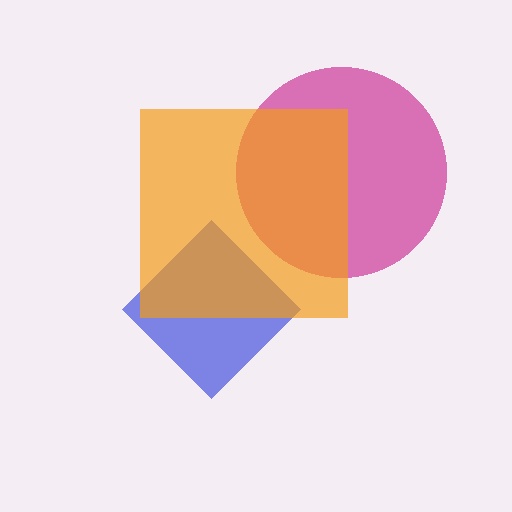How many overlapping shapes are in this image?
There are 3 overlapping shapes in the image.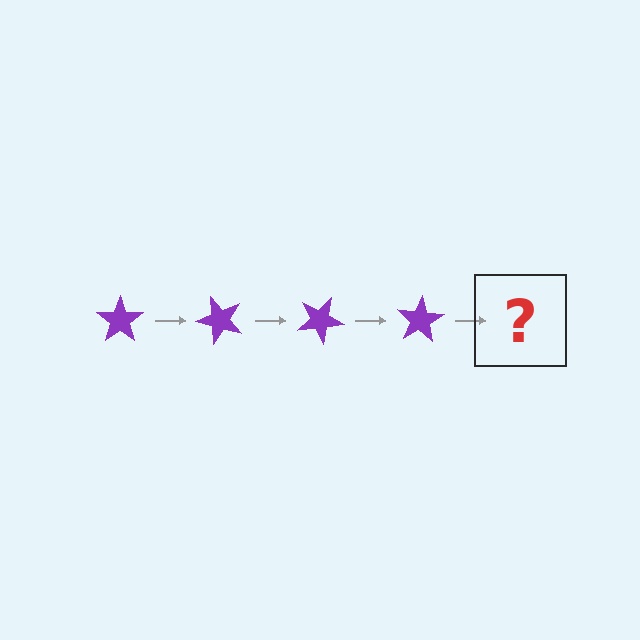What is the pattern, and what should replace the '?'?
The pattern is that the star rotates 50 degrees each step. The '?' should be a purple star rotated 200 degrees.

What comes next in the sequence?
The next element should be a purple star rotated 200 degrees.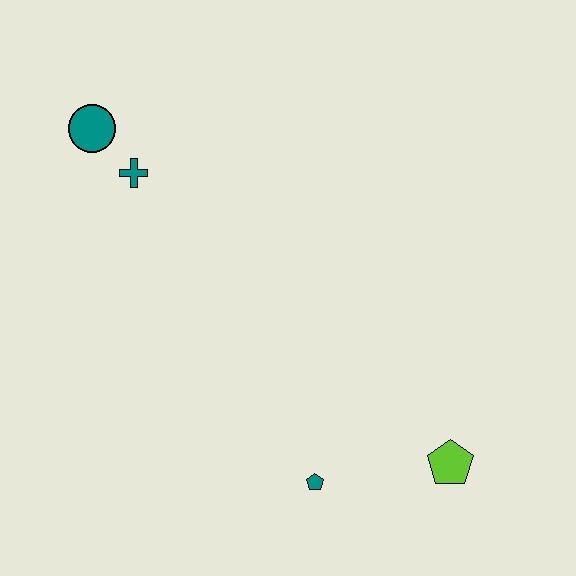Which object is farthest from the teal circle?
The lime pentagon is farthest from the teal circle.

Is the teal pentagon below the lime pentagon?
Yes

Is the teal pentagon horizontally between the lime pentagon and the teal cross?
Yes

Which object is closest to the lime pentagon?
The teal pentagon is closest to the lime pentagon.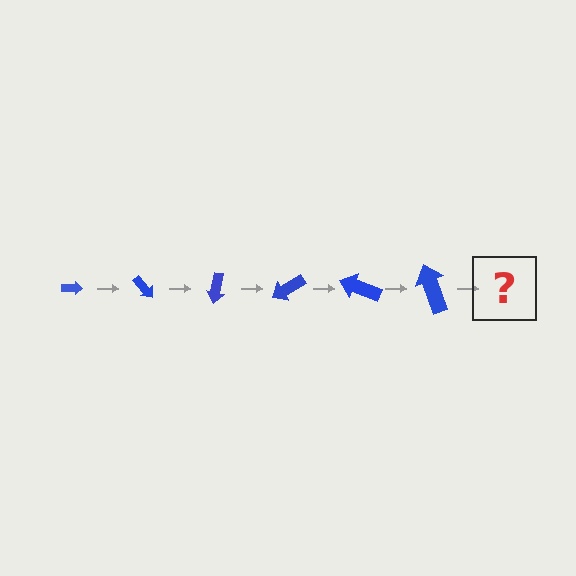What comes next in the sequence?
The next element should be an arrow, larger than the previous one and rotated 300 degrees from the start.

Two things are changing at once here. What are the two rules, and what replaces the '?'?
The two rules are that the arrow grows larger each step and it rotates 50 degrees each step. The '?' should be an arrow, larger than the previous one and rotated 300 degrees from the start.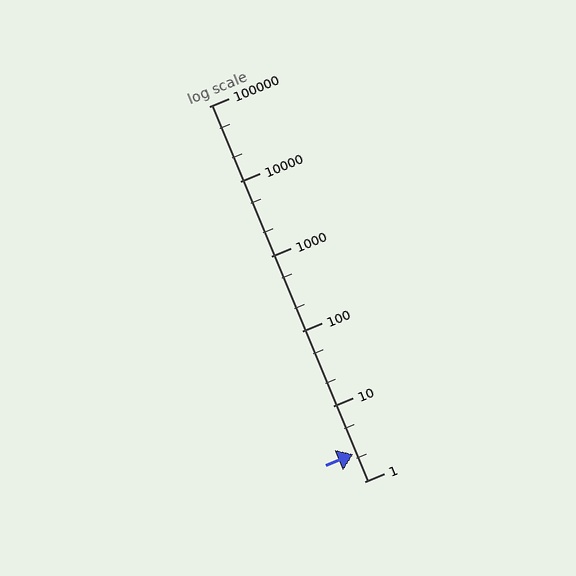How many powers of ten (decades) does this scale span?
The scale spans 5 decades, from 1 to 100000.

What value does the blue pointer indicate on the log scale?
The pointer indicates approximately 2.3.